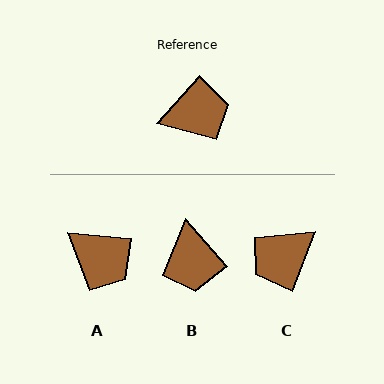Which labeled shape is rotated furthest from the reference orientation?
C, about 159 degrees away.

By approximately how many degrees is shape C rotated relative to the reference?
Approximately 159 degrees clockwise.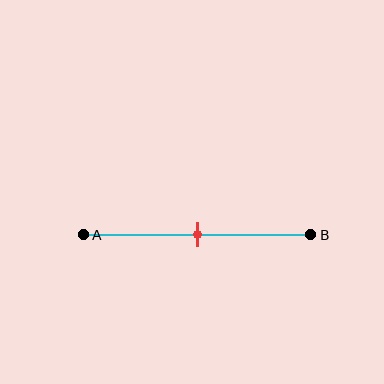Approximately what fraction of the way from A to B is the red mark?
The red mark is approximately 50% of the way from A to B.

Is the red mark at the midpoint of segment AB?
Yes, the mark is approximately at the midpoint.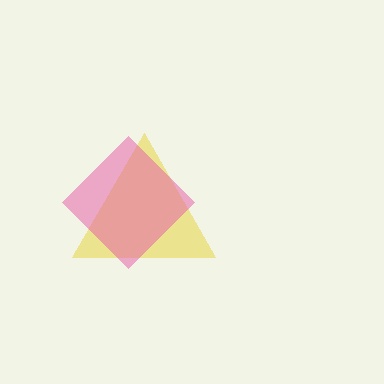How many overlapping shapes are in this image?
There are 2 overlapping shapes in the image.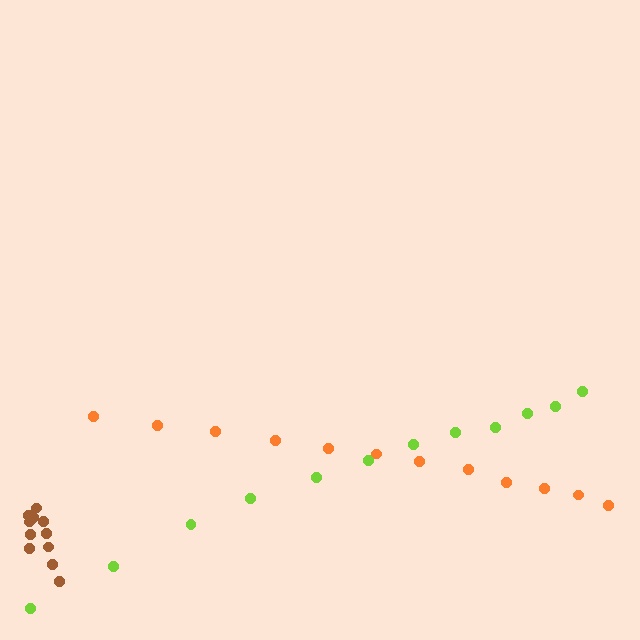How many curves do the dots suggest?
There are 3 distinct paths.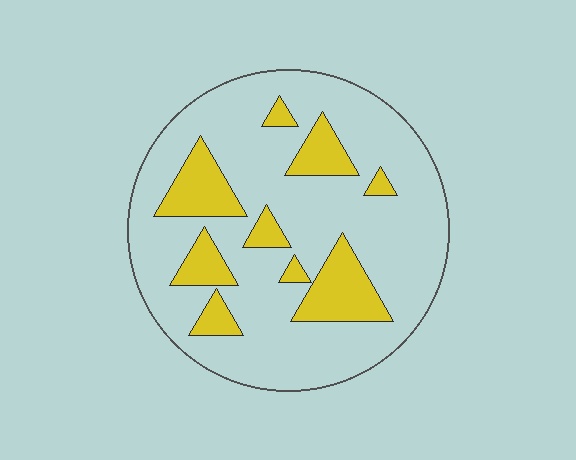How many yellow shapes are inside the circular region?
9.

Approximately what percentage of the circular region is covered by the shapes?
Approximately 20%.